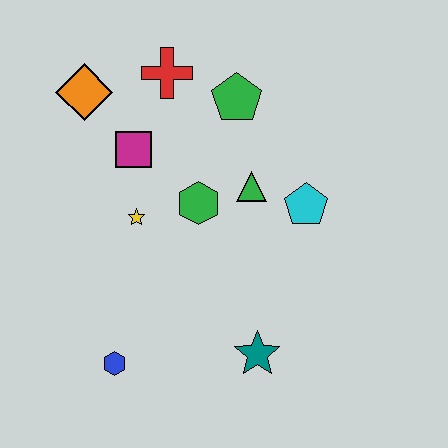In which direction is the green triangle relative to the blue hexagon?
The green triangle is above the blue hexagon.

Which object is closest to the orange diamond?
The magenta square is closest to the orange diamond.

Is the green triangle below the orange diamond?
Yes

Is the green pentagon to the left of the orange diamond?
No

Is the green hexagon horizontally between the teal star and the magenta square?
Yes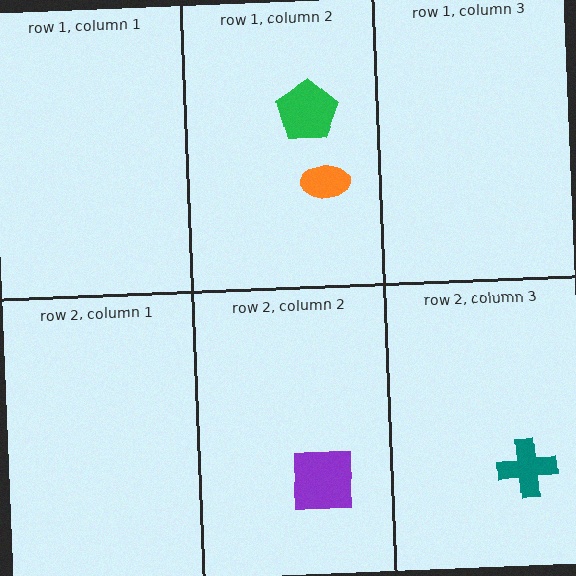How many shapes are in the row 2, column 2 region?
1.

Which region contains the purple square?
The row 2, column 2 region.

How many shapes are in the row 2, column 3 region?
1.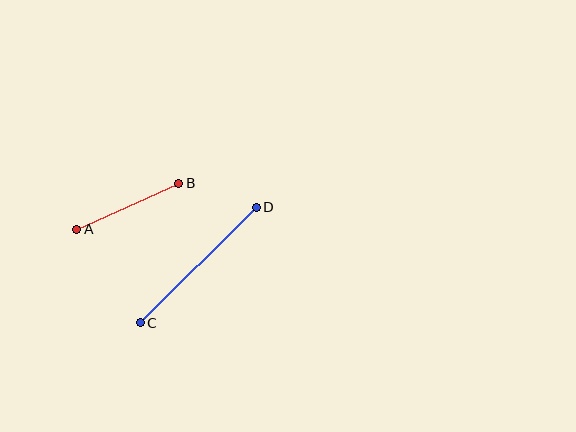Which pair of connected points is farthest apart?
Points C and D are farthest apart.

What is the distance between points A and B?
The distance is approximately 112 pixels.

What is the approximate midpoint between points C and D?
The midpoint is at approximately (198, 265) pixels.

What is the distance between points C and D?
The distance is approximately 164 pixels.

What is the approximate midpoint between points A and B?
The midpoint is at approximately (128, 206) pixels.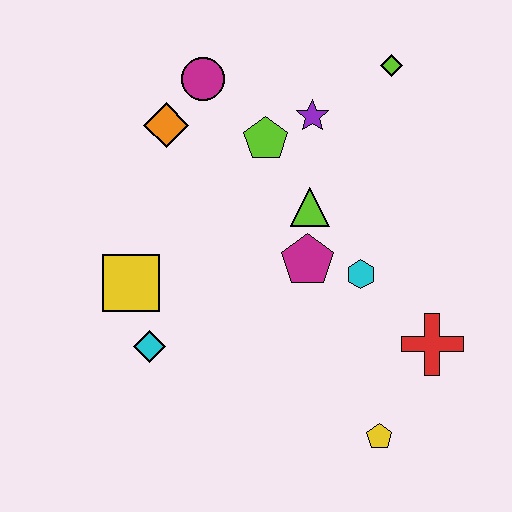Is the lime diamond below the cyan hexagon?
No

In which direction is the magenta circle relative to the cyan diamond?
The magenta circle is above the cyan diamond.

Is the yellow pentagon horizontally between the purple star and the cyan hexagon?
No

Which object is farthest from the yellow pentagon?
The magenta circle is farthest from the yellow pentagon.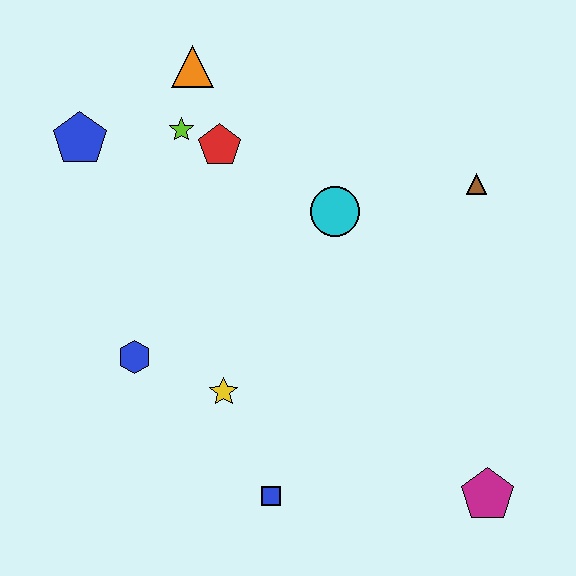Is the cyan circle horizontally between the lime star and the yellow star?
No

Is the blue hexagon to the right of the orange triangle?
No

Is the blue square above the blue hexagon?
No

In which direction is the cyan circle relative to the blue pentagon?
The cyan circle is to the right of the blue pentagon.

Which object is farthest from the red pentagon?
The magenta pentagon is farthest from the red pentagon.